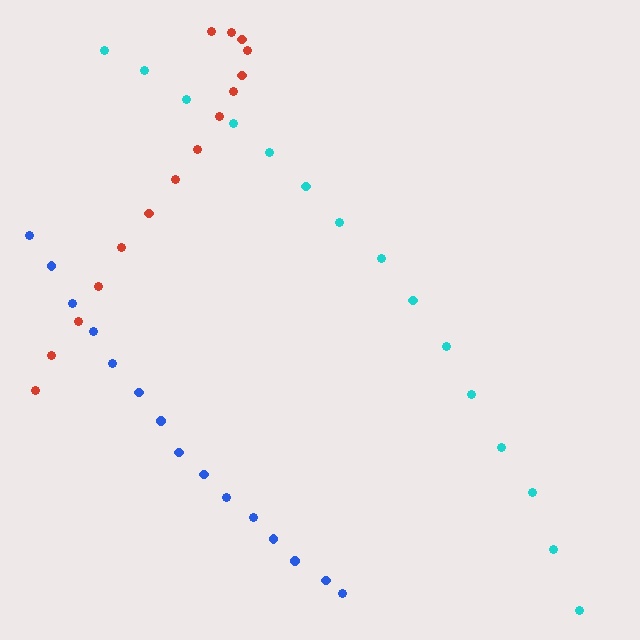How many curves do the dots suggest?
There are 3 distinct paths.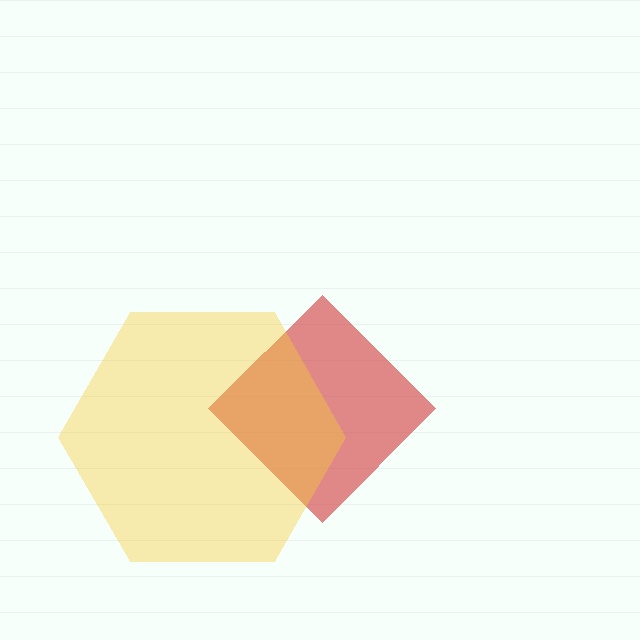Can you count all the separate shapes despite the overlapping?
Yes, there are 2 separate shapes.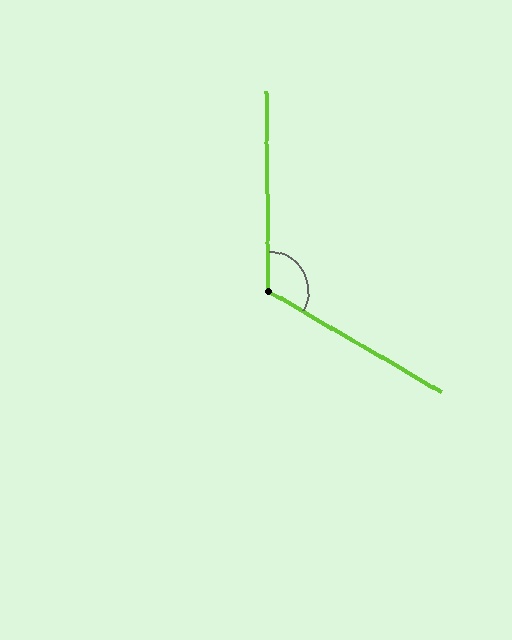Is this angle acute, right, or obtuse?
It is obtuse.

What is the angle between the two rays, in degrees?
Approximately 121 degrees.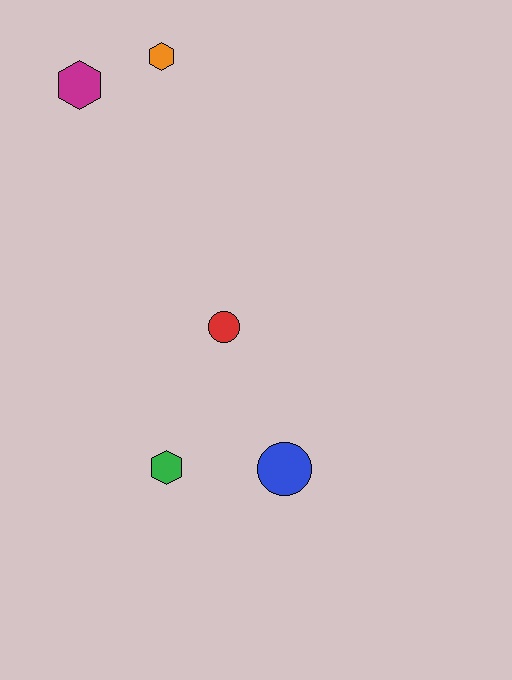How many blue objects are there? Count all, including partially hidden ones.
There is 1 blue object.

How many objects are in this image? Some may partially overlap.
There are 5 objects.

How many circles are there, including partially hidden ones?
There are 2 circles.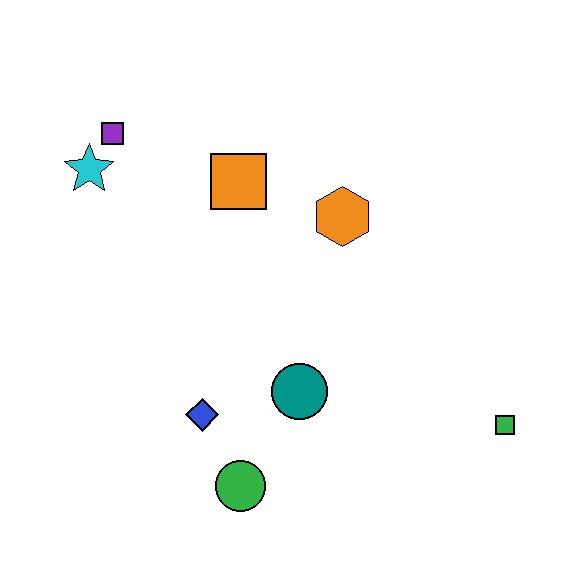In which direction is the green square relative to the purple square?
The green square is to the right of the purple square.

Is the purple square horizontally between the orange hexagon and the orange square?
No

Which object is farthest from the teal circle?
The purple square is farthest from the teal circle.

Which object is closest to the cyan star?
The purple square is closest to the cyan star.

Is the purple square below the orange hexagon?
No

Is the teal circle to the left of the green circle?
No